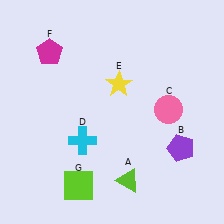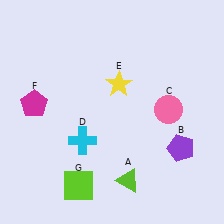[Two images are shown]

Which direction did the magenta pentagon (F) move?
The magenta pentagon (F) moved down.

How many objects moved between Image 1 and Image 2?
1 object moved between the two images.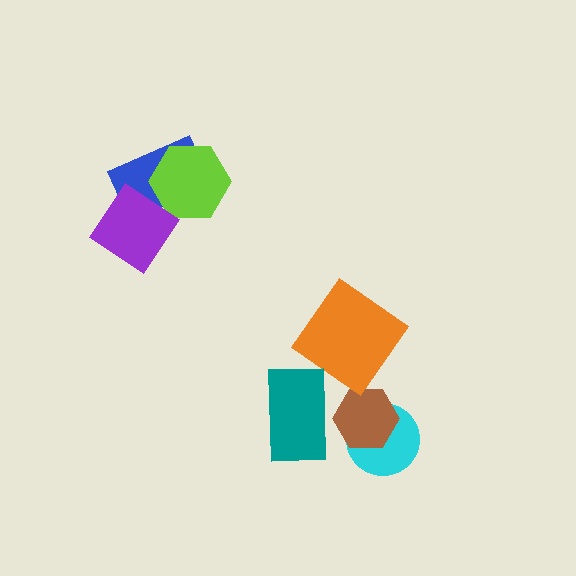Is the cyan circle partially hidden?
Yes, it is partially covered by another shape.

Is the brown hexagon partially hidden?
Yes, it is partially covered by another shape.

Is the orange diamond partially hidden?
No, no other shape covers it.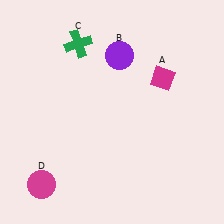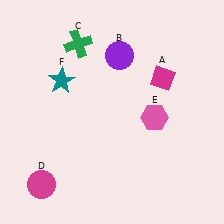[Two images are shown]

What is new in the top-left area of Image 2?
A teal star (F) was added in the top-left area of Image 2.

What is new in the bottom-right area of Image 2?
A pink hexagon (E) was added in the bottom-right area of Image 2.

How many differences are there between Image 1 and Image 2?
There are 2 differences between the two images.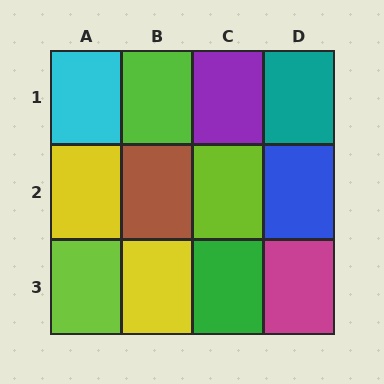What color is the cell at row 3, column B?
Yellow.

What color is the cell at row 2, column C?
Lime.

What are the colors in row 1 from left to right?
Cyan, lime, purple, teal.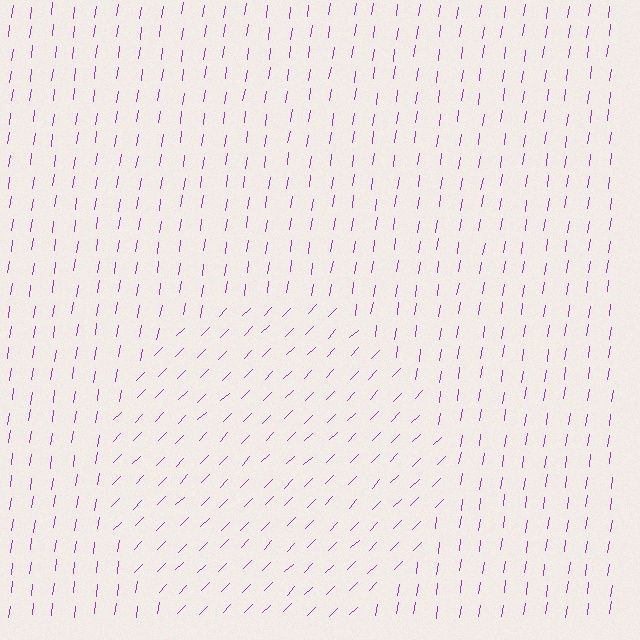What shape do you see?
I see a circle.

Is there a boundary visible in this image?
Yes, there is a texture boundary formed by a change in line orientation.